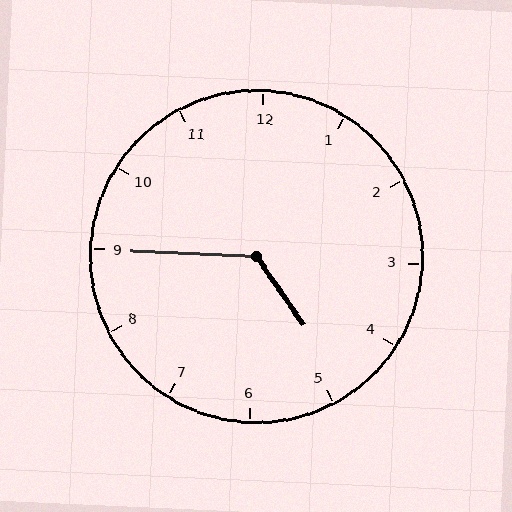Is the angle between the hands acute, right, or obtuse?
It is obtuse.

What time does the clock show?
4:45.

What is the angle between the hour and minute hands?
Approximately 128 degrees.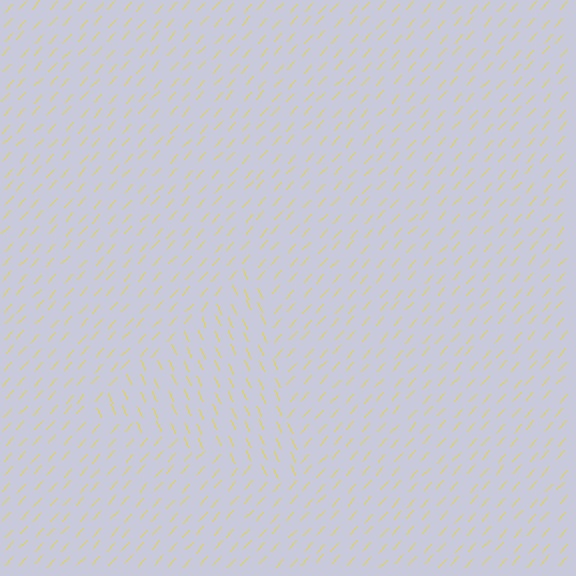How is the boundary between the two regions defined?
The boundary is defined purely by a change in line orientation (approximately 66 degrees difference). All lines are the same color and thickness.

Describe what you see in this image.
The image is filled with small yellow line segments. A triangle region in the image has lines oriented differently from the surrounding lines, creating a visible texture boundary.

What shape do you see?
I see a triangle.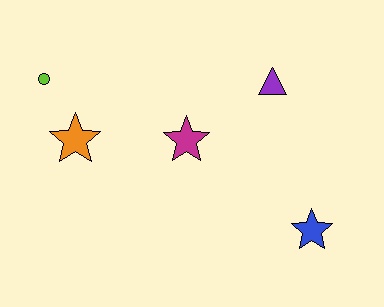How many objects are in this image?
There are 5 objects.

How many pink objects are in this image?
There are no pink objects.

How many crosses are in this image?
There are no crosses.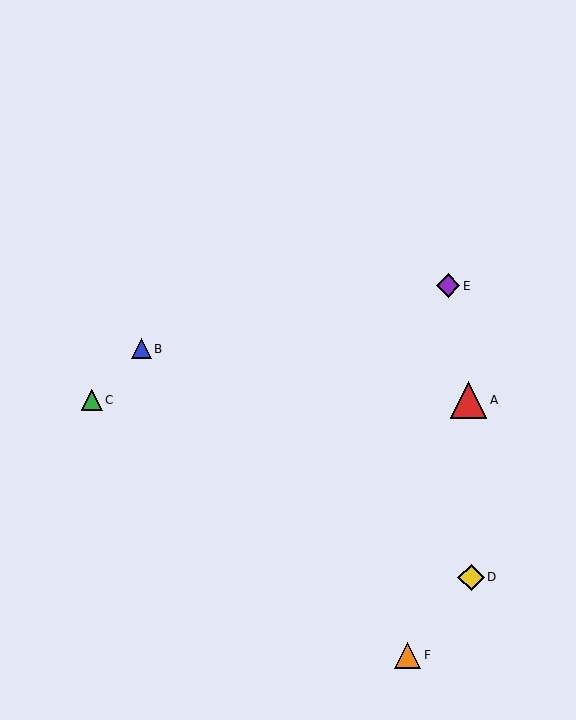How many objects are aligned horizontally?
2 objects (A, C) are aligned horizontally.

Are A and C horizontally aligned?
Yes, both are at y≈400.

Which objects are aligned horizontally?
Objects A, C are aligned horizontally.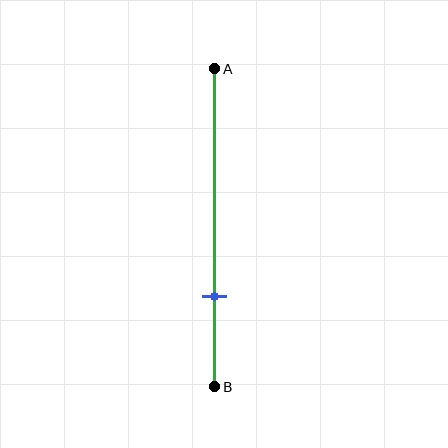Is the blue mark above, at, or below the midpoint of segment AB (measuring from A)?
The blue mark is below the midpoint of segment AB.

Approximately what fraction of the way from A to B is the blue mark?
The blue mark is approximately 70% of the way from A to B.